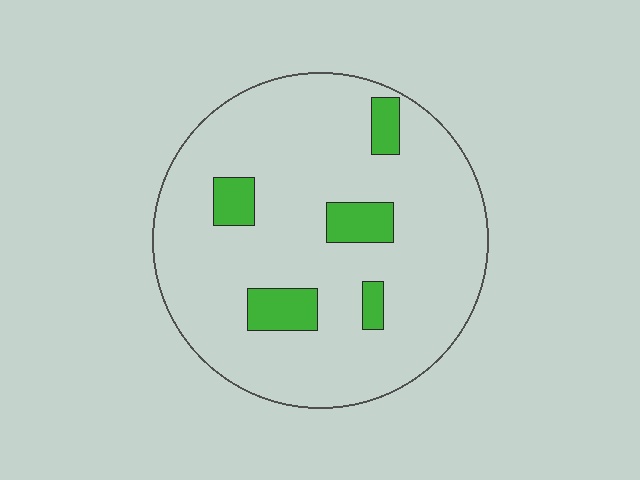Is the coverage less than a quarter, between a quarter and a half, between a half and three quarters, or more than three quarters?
Less than a quarter.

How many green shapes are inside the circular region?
5.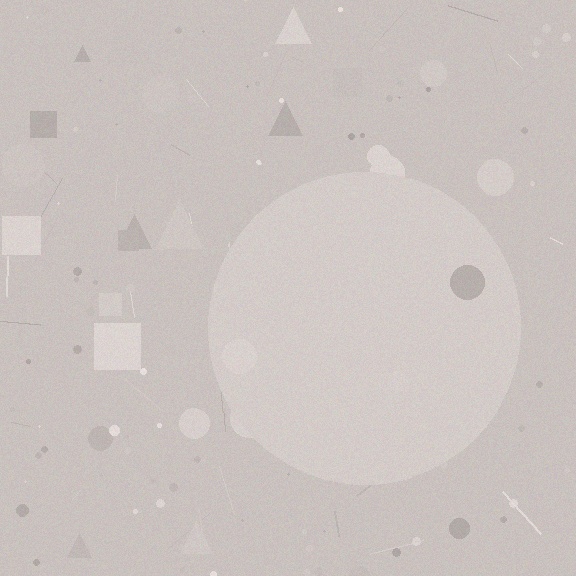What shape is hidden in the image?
A circle is hidden in the image.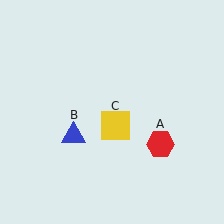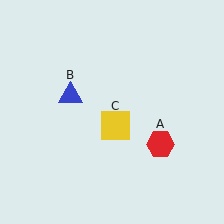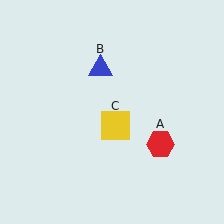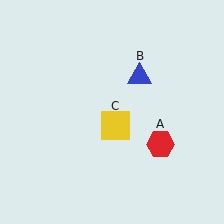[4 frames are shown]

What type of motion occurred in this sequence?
The blue triangle (object B) rotated clockwise around the center of the scene.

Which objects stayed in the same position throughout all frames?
Red hexagon (object A) and yellow square (object C) remained stationary.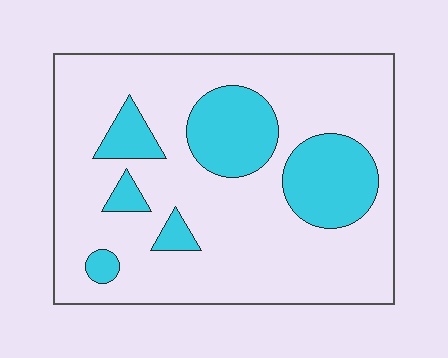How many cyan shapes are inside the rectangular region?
6.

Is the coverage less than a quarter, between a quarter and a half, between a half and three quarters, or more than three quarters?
Less than a quarter.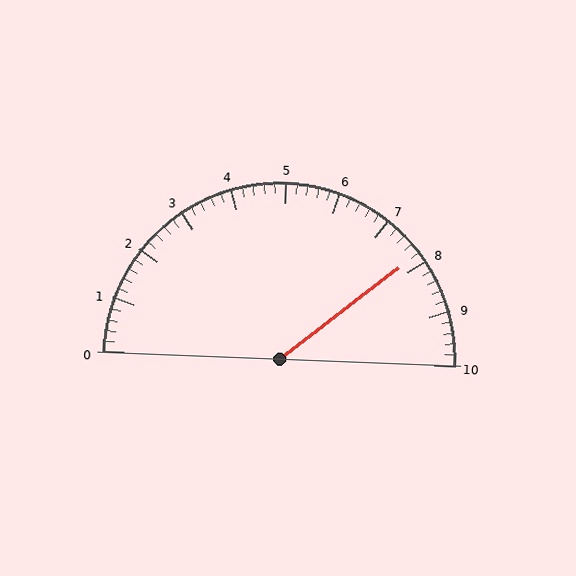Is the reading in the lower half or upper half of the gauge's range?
The reading is in the upper half of the range (0 to 10).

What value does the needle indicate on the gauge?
The needle indicates approximately 7.8.